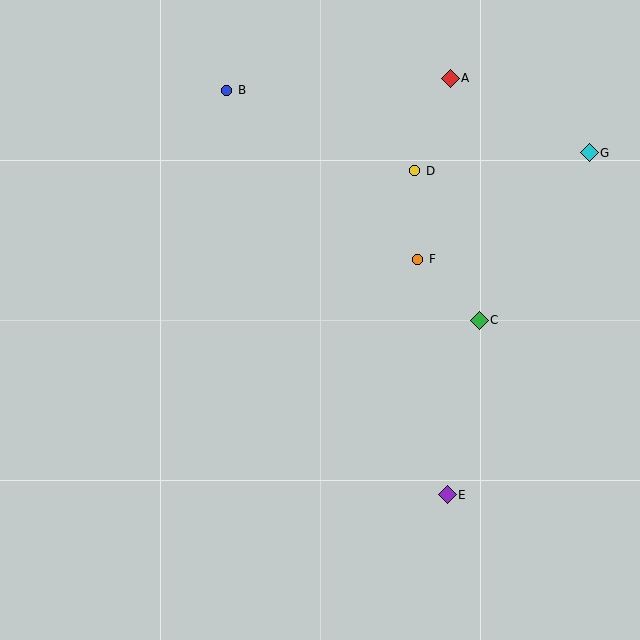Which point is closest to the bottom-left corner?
Point E is closest to the bottom-left corner.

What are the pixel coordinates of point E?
Point E is at (447, 495).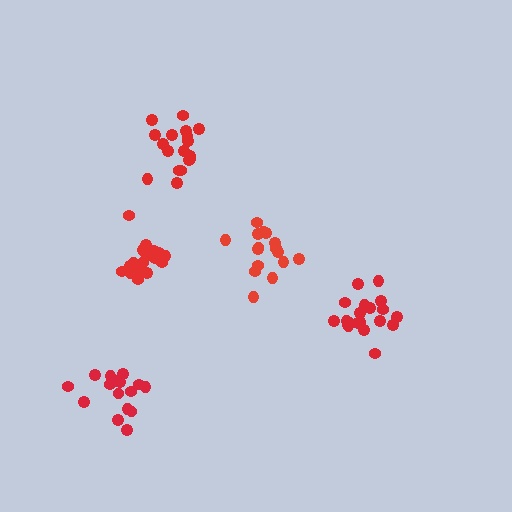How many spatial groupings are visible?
There are 5 spatial groupings.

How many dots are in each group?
Group 1: 20 dots, Group 2: 20 dots, Group 3: 16 dots, Group 4: 18 dots, Group 5: 16 dots (90 total).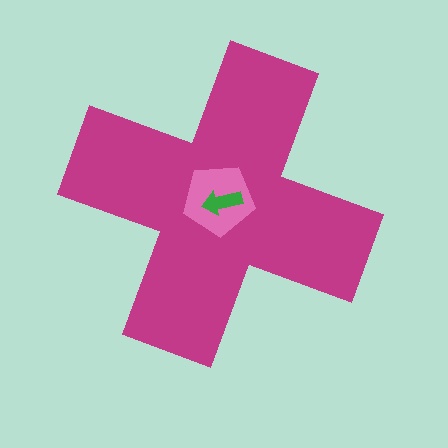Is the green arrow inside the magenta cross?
Yes.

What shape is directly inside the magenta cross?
The pink pentagon.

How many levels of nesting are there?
3.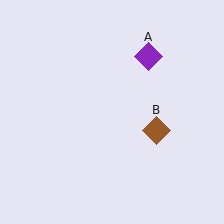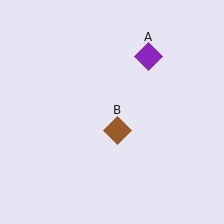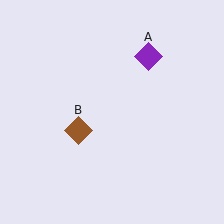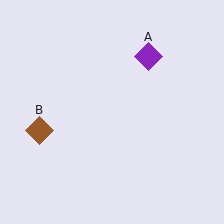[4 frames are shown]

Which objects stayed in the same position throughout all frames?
Purple diamond (object A) remained stationary.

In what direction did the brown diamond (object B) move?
The brown diamond (object B) moved left.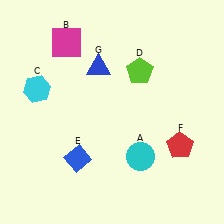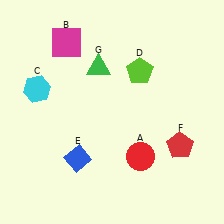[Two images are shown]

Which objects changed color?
A changed from cyan to red. G changed from blue to green.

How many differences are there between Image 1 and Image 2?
There are 2 differences between the two images.